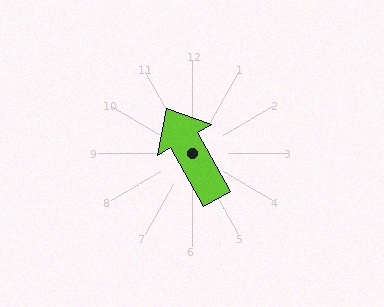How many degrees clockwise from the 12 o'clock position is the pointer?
Approximately 331 degrees.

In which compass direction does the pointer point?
Northwest.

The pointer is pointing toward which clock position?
Roughly 11 o'clock.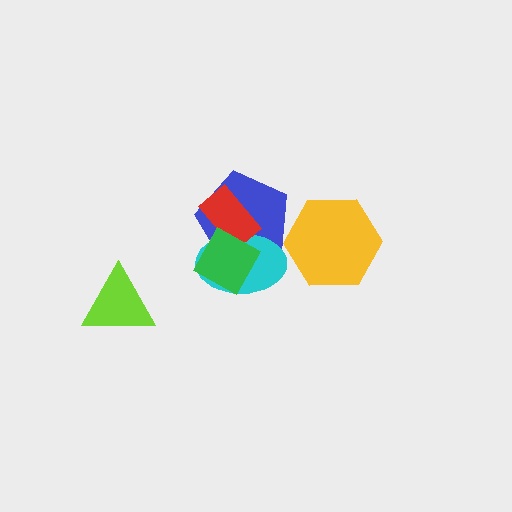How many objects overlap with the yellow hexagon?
0 objects overlap with the yellow hexagon.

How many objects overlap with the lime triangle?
0 objects overlap with the lime triangle.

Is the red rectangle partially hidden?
Yes, it is partially covered by another shape.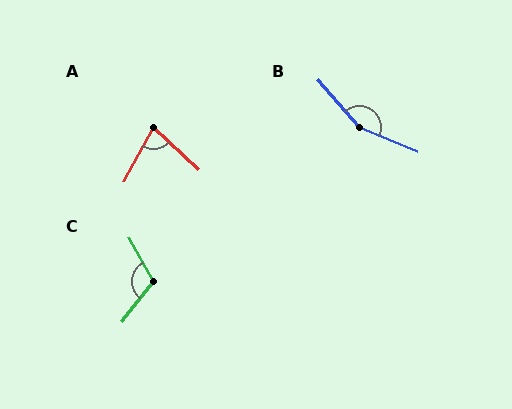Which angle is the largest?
B, at approximately 154 degrees.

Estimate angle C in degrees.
Approximately 113 degrees.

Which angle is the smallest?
A, at approximately 75 degrees.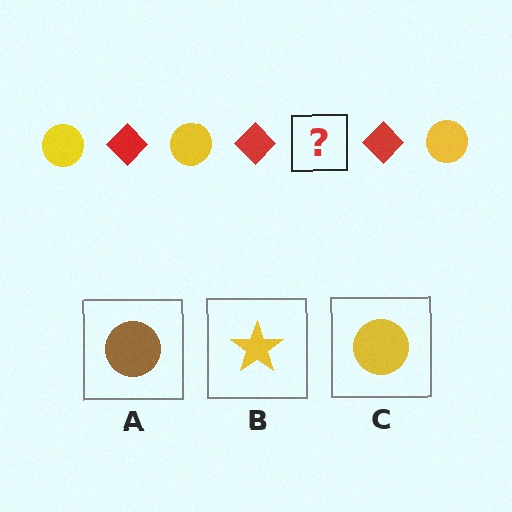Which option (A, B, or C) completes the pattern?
C.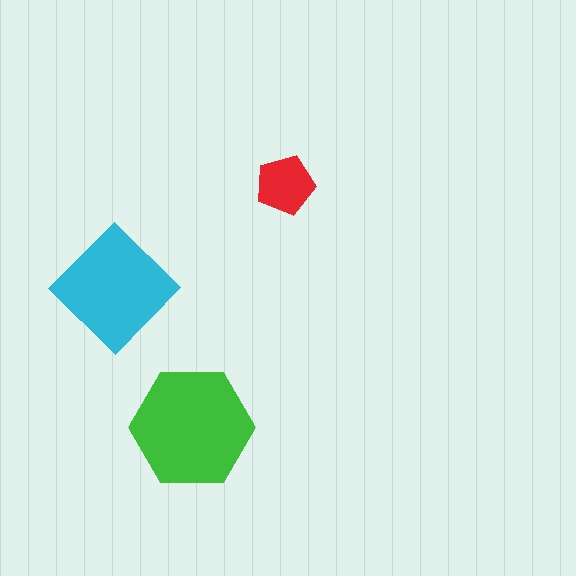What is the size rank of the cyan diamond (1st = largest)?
2nd.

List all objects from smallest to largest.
The red pentagon, the cyan diamond, the green hexagon.